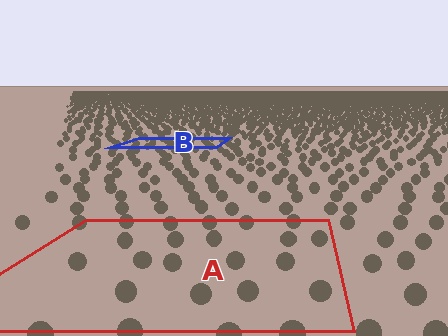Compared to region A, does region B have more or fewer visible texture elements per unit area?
Region B has more texture elements per unit area — they are packed more densely because it is farther away.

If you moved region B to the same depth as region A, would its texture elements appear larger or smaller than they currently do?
They would appear larger. At a closer depth, the same texture elements are projected at a bigger on-screen size.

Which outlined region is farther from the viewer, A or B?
Region B is farther from the viewer — the texture elements inside it appear smaller and more densely packed.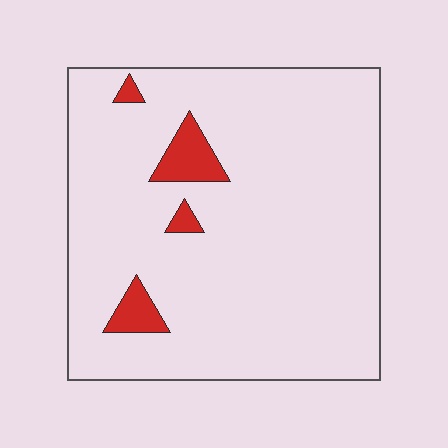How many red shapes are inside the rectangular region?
4.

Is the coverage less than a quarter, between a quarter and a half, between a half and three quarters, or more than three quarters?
Less than a quarter.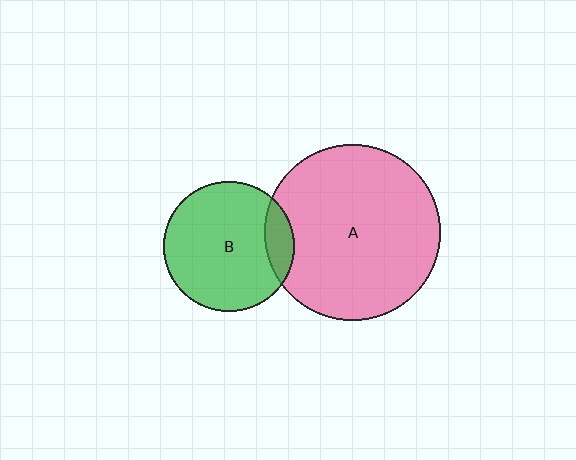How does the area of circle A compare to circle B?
Approximately 1.8 times.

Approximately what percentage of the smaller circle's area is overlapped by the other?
Approximately 15%.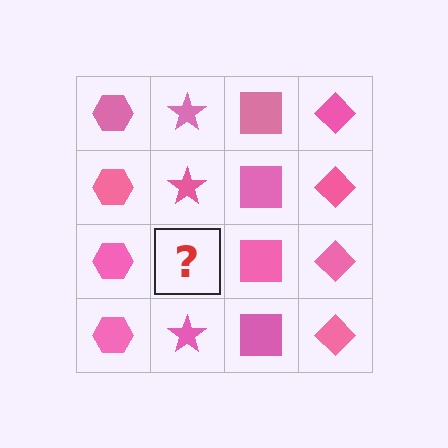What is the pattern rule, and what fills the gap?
The rule is that each column has a consistent shape. The gap should be filled with a pink star.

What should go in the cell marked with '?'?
The missing cell should contain a pink star.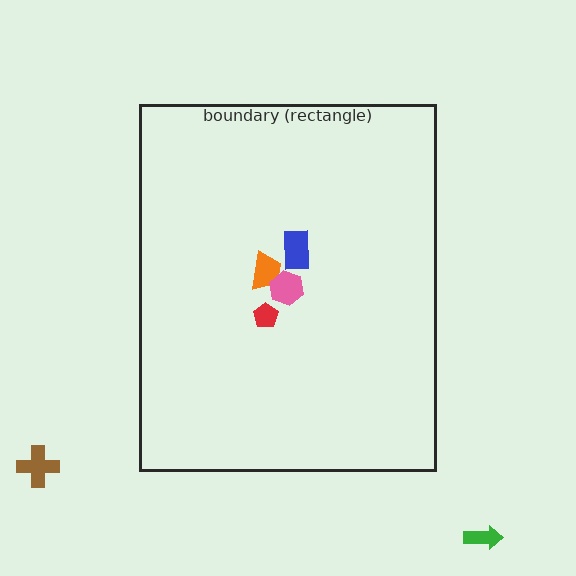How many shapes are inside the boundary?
4 inside, 2 outside.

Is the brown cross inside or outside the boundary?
Outside.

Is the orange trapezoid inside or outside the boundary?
Inside.